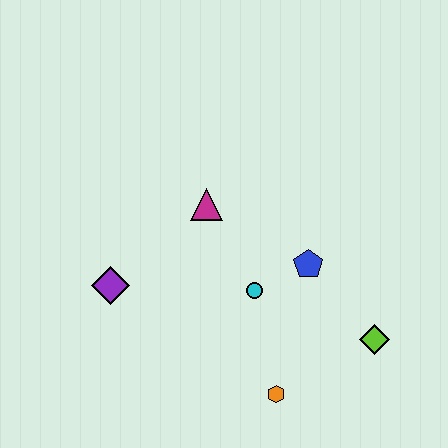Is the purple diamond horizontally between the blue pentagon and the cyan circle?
No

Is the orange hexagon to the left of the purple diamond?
No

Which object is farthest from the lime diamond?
The purple diamond is farthest from the lime diamond.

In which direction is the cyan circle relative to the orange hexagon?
The cyan circle is above the orange hexagon.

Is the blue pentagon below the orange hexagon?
No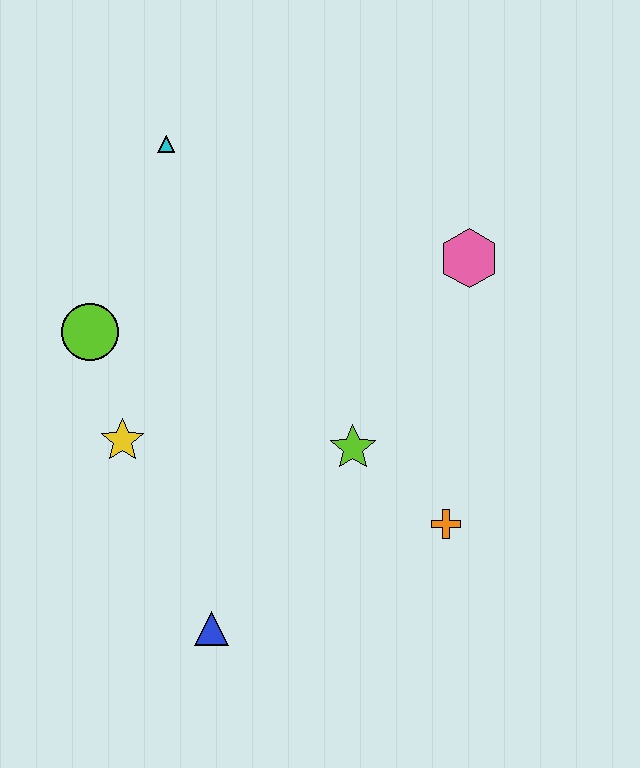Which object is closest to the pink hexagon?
The lime star is closest to the pink hexagon.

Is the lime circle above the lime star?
Yes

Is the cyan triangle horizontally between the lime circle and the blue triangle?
Yes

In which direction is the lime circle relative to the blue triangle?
The lime circle is above the blue triangle.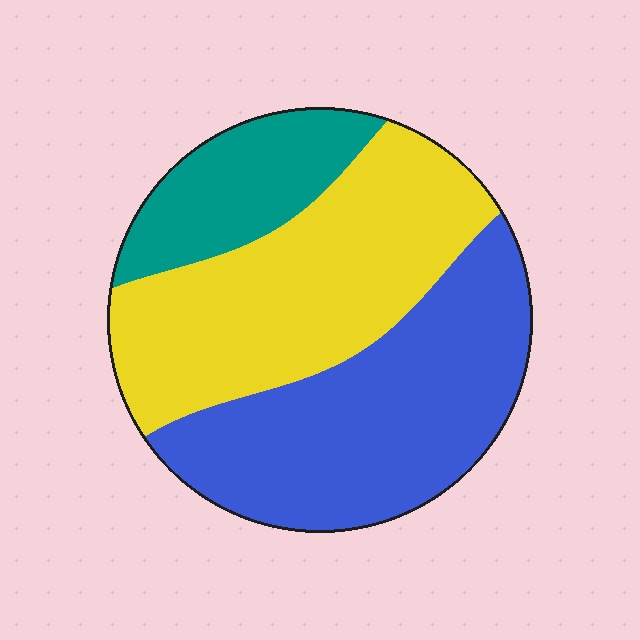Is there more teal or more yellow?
Yellow.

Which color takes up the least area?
Teal, at roughly 15%.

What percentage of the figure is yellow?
Yellow covers about 40% of the figure.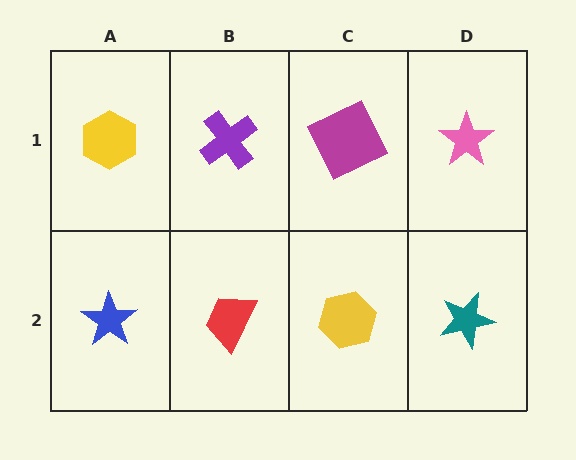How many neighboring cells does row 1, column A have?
2.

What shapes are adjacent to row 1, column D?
A teal star (row 2, column D), a magenta square (row 1, column C).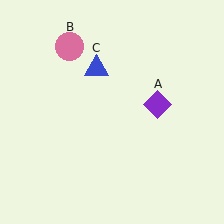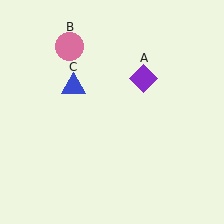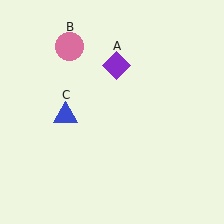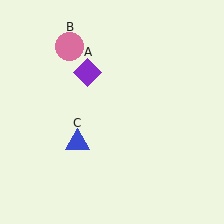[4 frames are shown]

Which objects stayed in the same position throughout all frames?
Pink circle (object B) remained stationary.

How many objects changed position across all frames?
2 objects changed position: purple diamond (object A), blue triangle (object C).